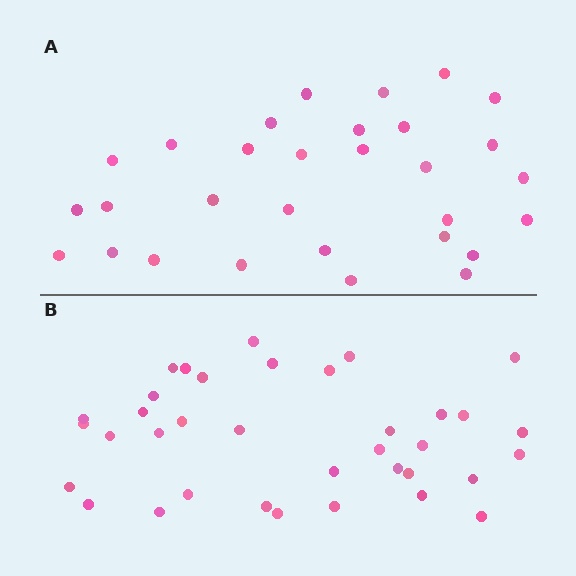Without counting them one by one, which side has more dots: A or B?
Region B (the bottom region) has more dots.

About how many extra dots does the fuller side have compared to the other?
Region B has about 6 more dots than region A.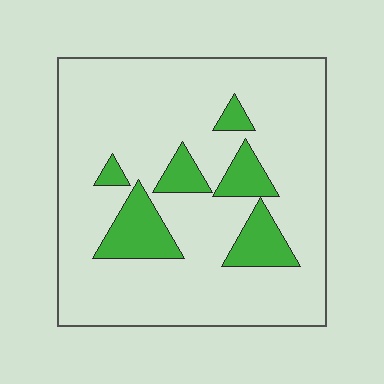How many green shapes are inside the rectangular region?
6.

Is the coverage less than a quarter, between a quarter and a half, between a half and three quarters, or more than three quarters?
Less than a quarter.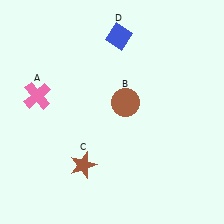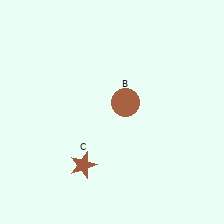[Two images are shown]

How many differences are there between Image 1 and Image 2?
There are 2 differences between the two images.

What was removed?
The pink cross (A), the blue diamond (D) were removed in Image 2.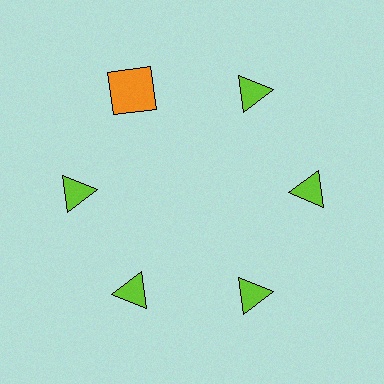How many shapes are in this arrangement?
There are 6 shapes arranged in a ring pattern.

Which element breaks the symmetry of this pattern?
The orange square at roughly the 11 o'clock position breaks the symmetry. All other shapes are lime triangles.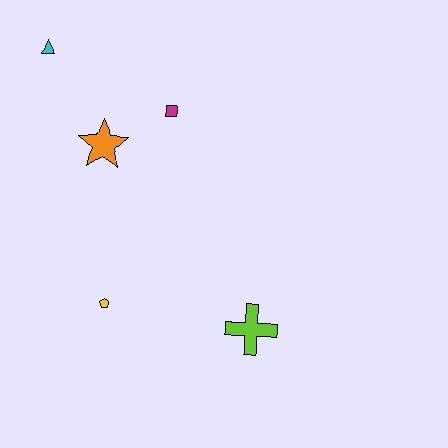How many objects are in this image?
There are 5 objects.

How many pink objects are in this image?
There are no pink objects.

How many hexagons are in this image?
There are no hexagons.